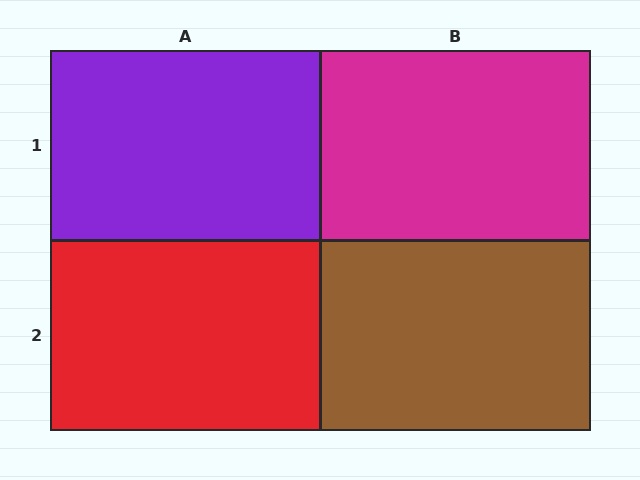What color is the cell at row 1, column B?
Magenta.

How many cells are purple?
1 cell is purple.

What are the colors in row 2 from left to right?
Red, brown.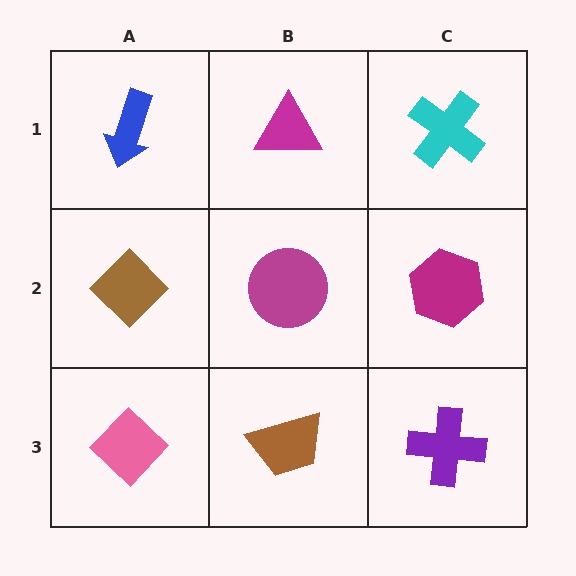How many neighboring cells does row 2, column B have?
4.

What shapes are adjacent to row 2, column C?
A cyan cross (row 1, column C), a purple cross (row 3, column C), a magenta circle (row 2, column B).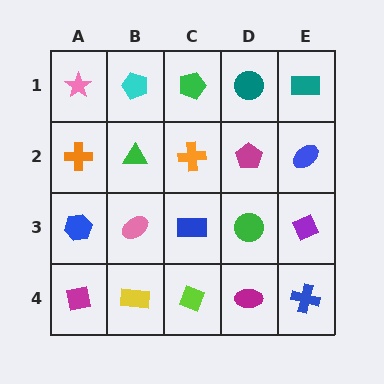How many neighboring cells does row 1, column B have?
3.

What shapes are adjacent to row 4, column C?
A blue rectangle (row 3, column C), a yellow rectangle (row 4, column B), a magenta ellipse (row 4, column D).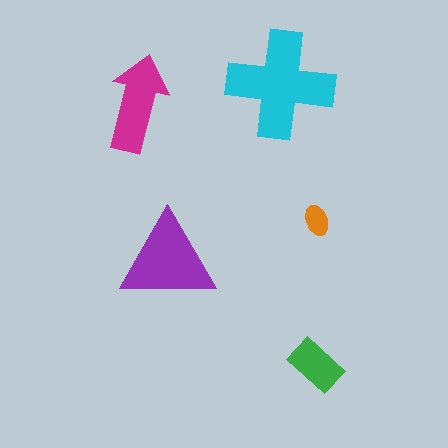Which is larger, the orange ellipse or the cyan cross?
The cyan cross.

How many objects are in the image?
There are 5 objects in the image.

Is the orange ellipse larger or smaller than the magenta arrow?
Smaller.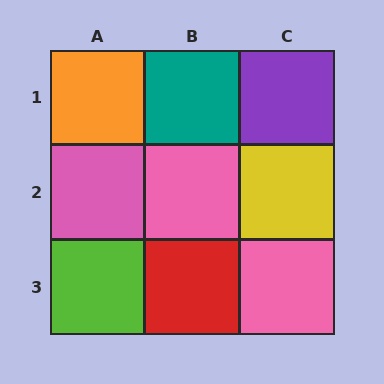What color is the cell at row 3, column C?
Pink.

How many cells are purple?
1 cell is purple.